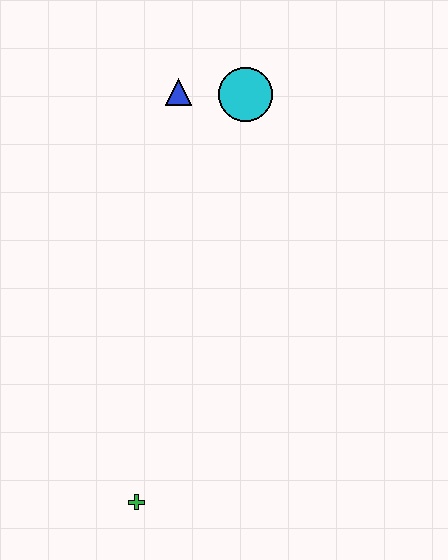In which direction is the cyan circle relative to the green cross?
The cyan circle is above the green cross.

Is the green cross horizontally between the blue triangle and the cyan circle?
No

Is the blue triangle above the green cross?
Yes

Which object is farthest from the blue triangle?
The green cross is farthest from the blue triangle.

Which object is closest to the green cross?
The blue triangle is closest to the green cross.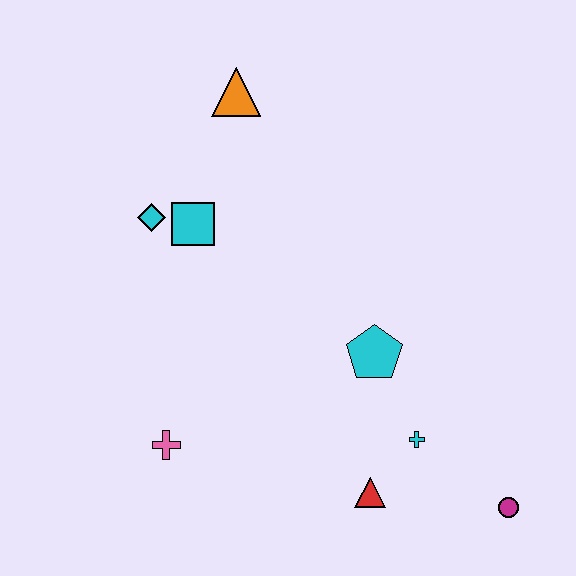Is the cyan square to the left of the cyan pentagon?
Yes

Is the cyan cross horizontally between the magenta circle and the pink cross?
Yes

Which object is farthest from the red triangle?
The orange triangle is farthest from the red triangle.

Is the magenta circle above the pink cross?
No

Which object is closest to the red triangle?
The cyan cross is closest to the red triangle.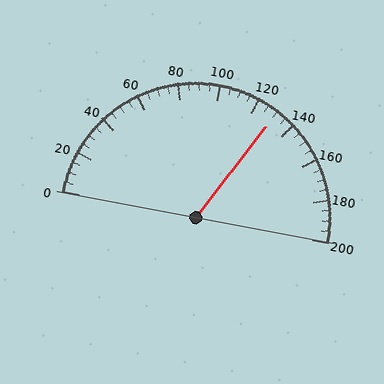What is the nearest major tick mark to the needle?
The nearest major tick mark is 120.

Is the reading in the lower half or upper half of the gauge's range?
The reading is in the upper half of the range (0 to 200).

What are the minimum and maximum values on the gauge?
The gauge ranges from 0 to 200.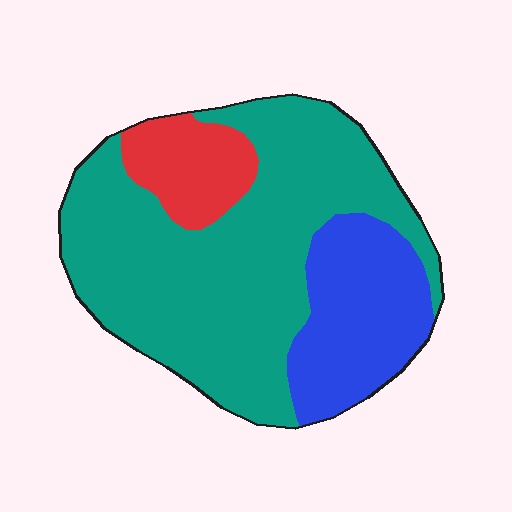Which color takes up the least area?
Red, at roughly 10%.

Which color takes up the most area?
Teal, at roughly 65%.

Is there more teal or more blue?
Teal.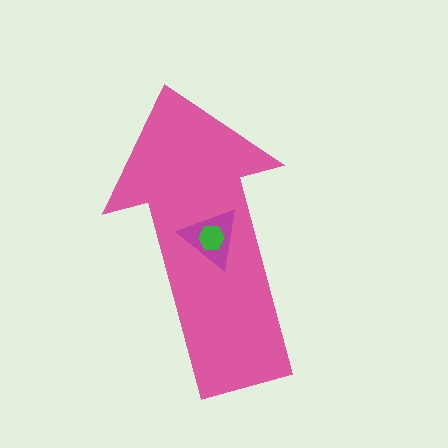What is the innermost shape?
The green hexagon.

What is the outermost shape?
The pink arrow.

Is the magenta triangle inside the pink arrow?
Yes.